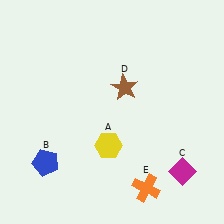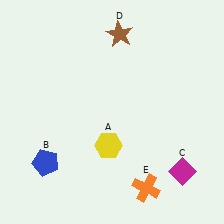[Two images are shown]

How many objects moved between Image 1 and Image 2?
1 object moved between the two images.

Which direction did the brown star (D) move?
The brown star (D) moved up.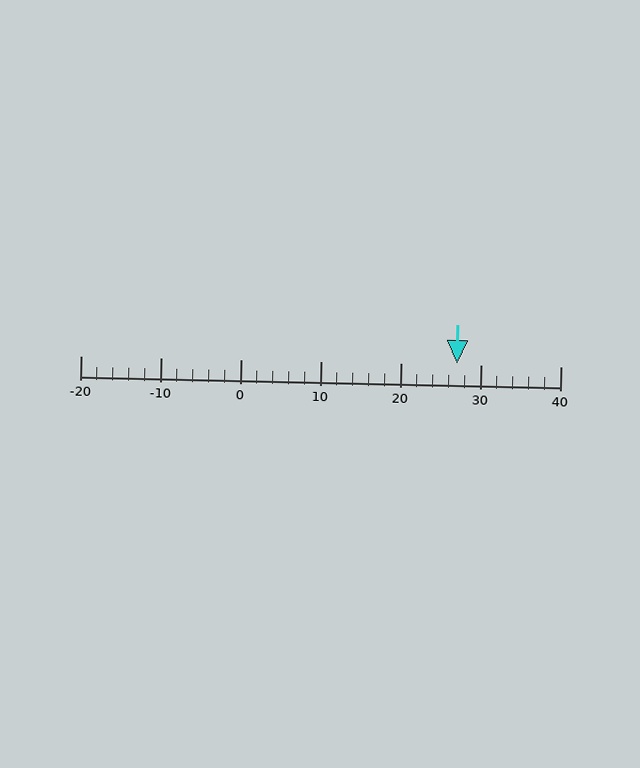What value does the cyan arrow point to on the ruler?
The cyan arrow points to approximately 27.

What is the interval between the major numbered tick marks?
The major tick marks are spaced 10 units apart.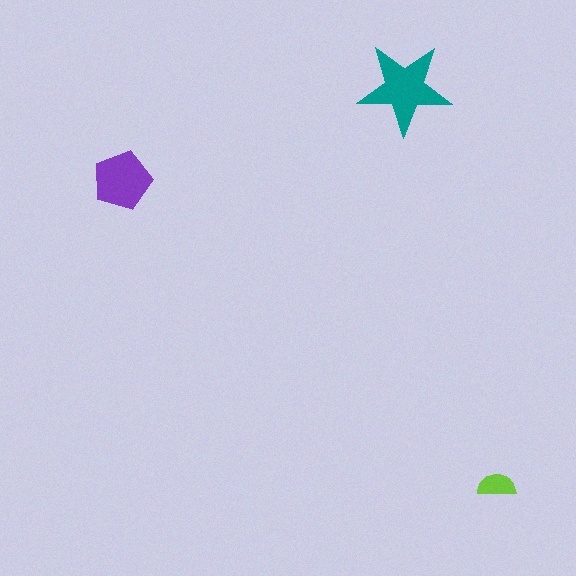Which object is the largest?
The teal star.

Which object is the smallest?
The lime semicircle.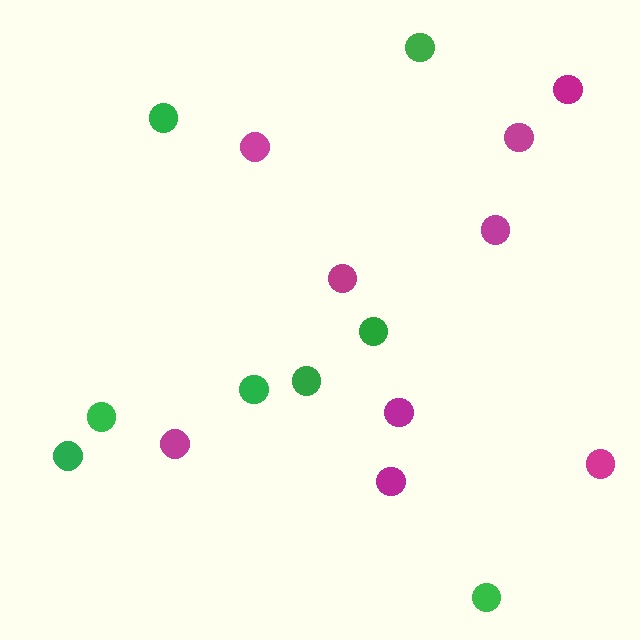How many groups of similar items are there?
There are 2 groups: one group of magenta circles (9) and one group of green circles (8).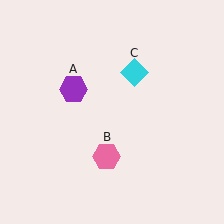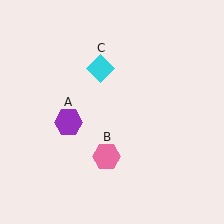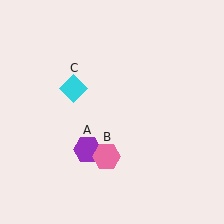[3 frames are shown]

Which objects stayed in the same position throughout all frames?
Pink hexagon (object B) remained stationary.